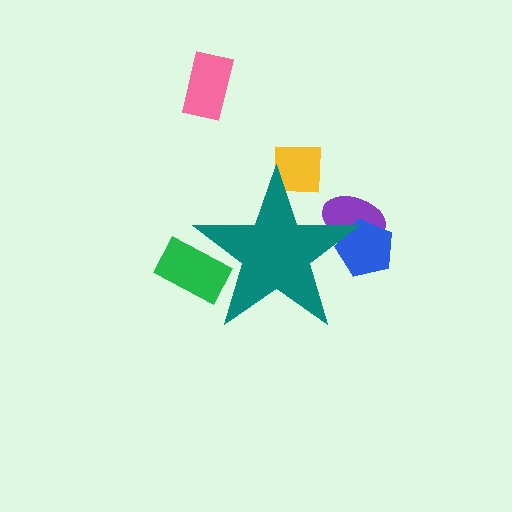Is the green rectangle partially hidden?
Yes, the green rectangle is partially hidden behind the teal star.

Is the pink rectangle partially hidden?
No, the pink rectangle is fully visible.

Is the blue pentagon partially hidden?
Yes, the blue pentagon is partially hidden behind the teal star.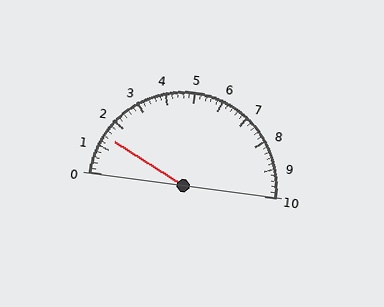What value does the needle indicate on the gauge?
The needle indicates approximately 1.4.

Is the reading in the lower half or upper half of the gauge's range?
The reading is in the lower half of the range (0 to 10).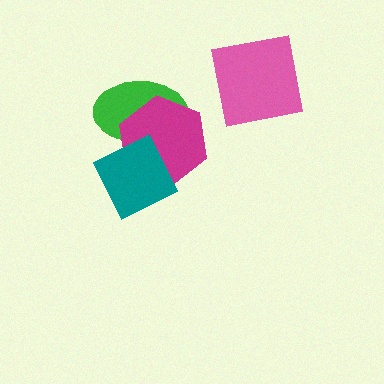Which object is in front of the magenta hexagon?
The teal diamond is in front of the magenta hexagon.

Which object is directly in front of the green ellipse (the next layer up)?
The magenta hexagon is directly in front of the green ellipse.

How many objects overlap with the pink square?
0 objects overlap with the pink square.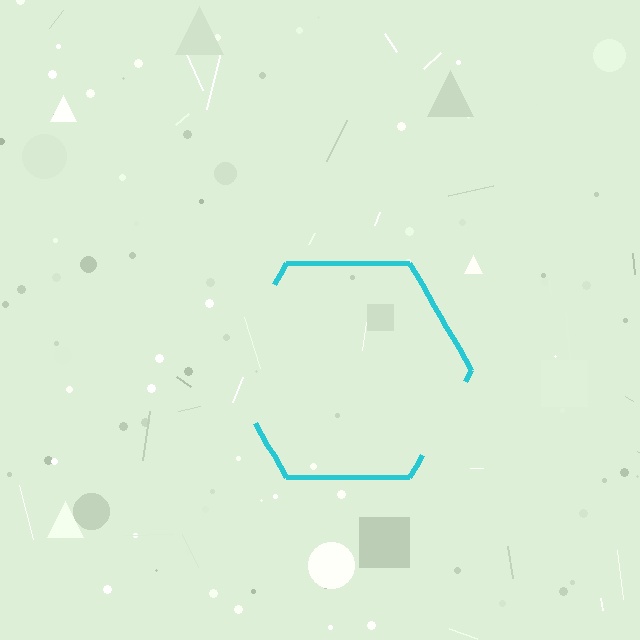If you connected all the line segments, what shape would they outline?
They would outline a hexagon.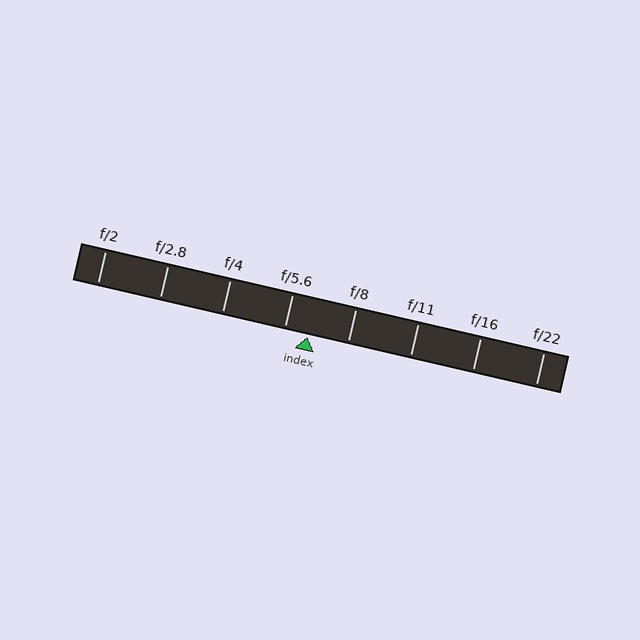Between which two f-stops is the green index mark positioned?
The index mark is between f/5.6 and f/8.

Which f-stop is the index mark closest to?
The index mark is closest to f/5.6.